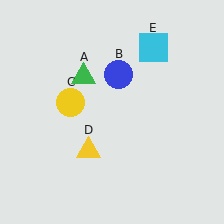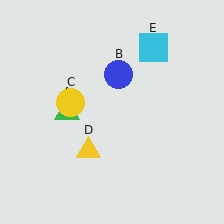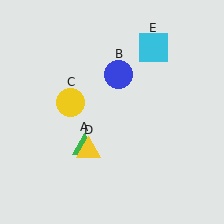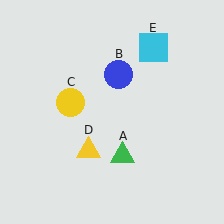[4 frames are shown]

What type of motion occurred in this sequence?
The green triangle (object A) rotated counterclockwise around the center of the scene.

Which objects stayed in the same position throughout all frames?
Blue circle (object B) and yellow circle (object C) and yellow triangle (object D) and cyan square (object E) remained stationary.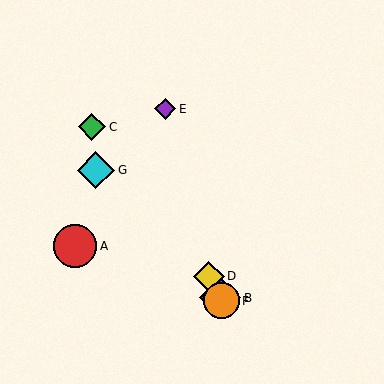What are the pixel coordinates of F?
Object F is at (221, 301).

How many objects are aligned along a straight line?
3 objects (B, D, F) are aligned along a straight line.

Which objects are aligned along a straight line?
Objects B, D, F are aligned along a straight line.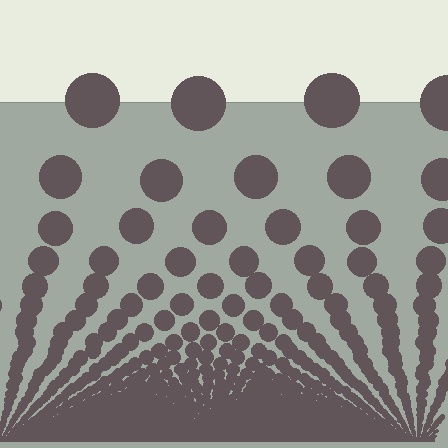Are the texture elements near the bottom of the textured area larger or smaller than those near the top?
Smaller. The gradient is inverted — elements near the bottom are smaller and denser.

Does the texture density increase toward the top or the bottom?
Density increases toward the bottom.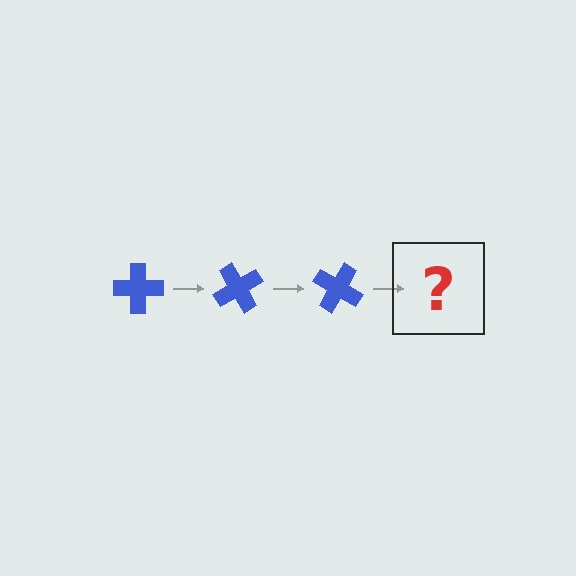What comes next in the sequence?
The next element should be a blue cross rotated 180 degrees.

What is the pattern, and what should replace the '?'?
The pattern is that the cross rotates 60 degrees each step. The '?' should be a blue cross rotated 180 degrees.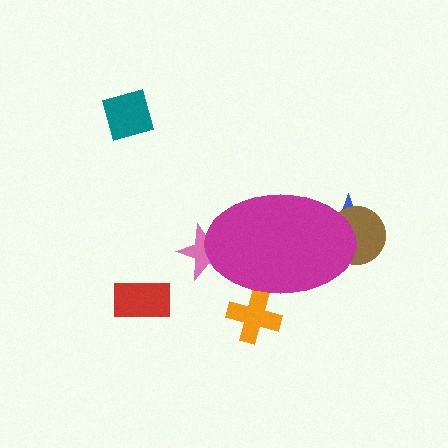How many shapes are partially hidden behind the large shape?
4 shapes are partially hidden.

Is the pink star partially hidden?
Yes, the pink star is partially hidden behind the magenta ellipse.